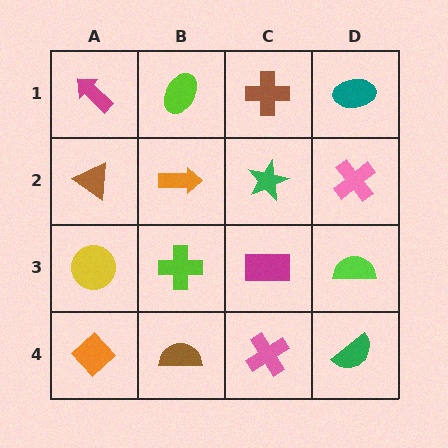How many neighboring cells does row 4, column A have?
2.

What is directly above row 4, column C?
A magenta rectangle.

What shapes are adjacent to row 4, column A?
A yellow circle (row 3, column A), a brown semicircle (row 4, column B).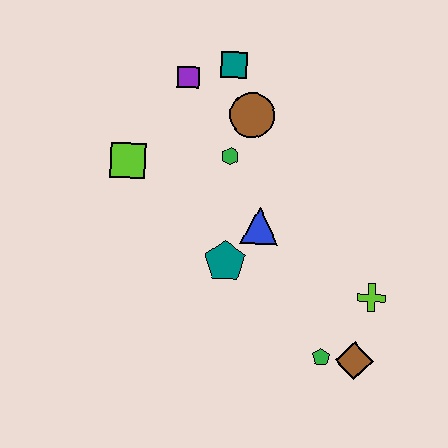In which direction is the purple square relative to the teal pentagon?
The purple square is above the teal pentagon.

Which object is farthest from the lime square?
The brown diamond is farthest from the lime square.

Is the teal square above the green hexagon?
Yes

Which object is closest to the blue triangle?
The teal pentagon is closest to the blue triangle.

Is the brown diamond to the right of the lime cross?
No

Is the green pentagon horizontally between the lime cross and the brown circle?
Yes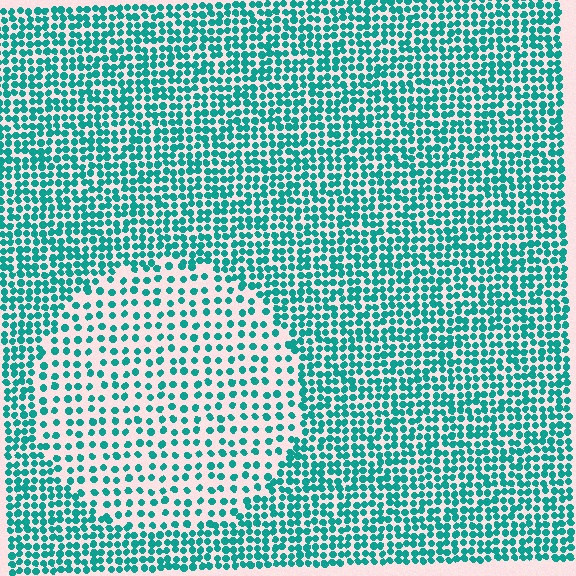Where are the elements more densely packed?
The elements are more densely packed outside the circle boundary.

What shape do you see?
I see a circle.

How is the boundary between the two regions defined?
The boundary is defined by a change in element density (approximately 2.0x ratio). All elements are the same color, size, and shape.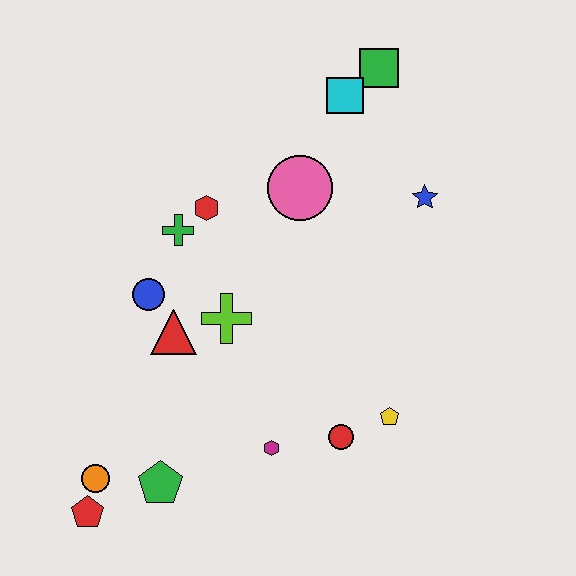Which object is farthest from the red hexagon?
The red pentagon is farthest from the red hexagon.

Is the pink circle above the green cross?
Yes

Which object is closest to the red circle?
The yellow pentagon is closest to the red circle.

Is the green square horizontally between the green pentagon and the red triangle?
No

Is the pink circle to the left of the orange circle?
No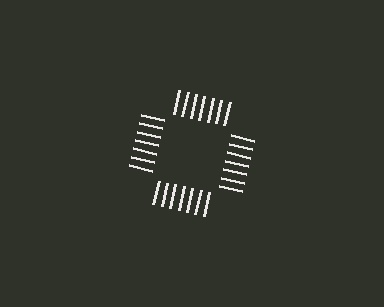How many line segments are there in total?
28 — 7 along each of the 4 edges.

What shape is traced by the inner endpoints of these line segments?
An illusory square — the line segments terminate on its edges but no continuous stroke is drawn.